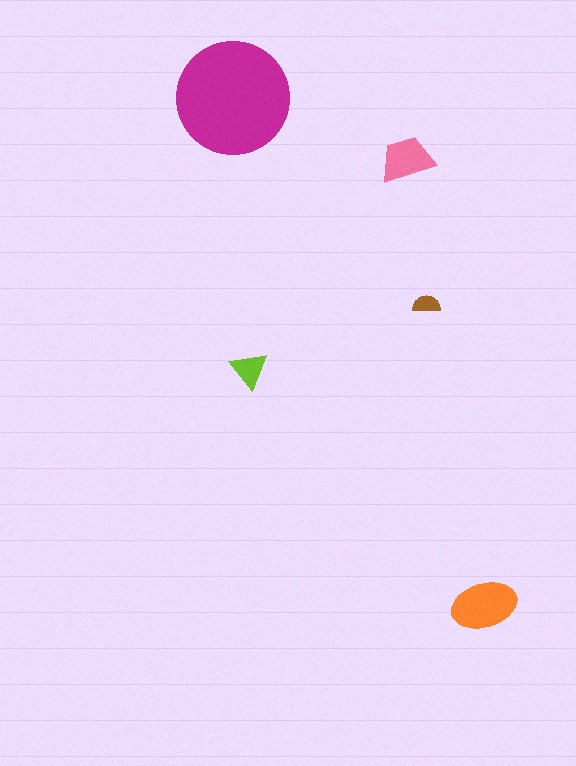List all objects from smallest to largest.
The brown semicircle, the lime triangle, the pink trapezoid, the orange ellipse, the magenta circle.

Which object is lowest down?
The orange ellipse is bottommost.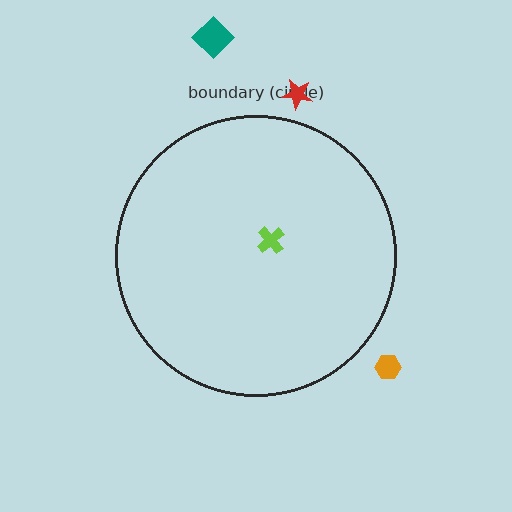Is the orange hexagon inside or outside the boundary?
Outside.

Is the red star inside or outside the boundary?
Outside.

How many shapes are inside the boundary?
1 inside, 3 outside.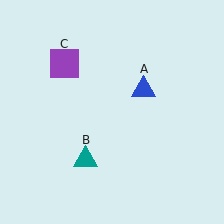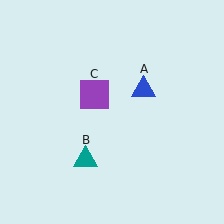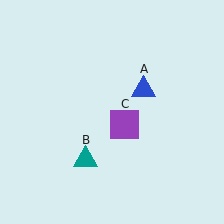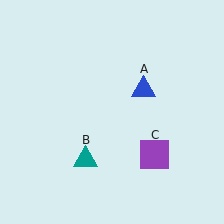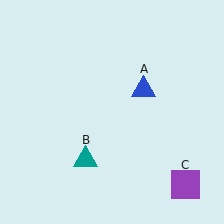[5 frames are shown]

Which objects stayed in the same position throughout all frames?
Blue triangle (object A) and teal triangle (object B) remained stationary.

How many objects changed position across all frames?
1 object changed position: purple square (object C).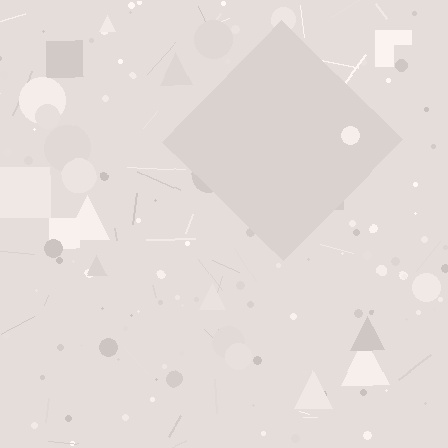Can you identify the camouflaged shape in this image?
The camouflaged shape is a diamond.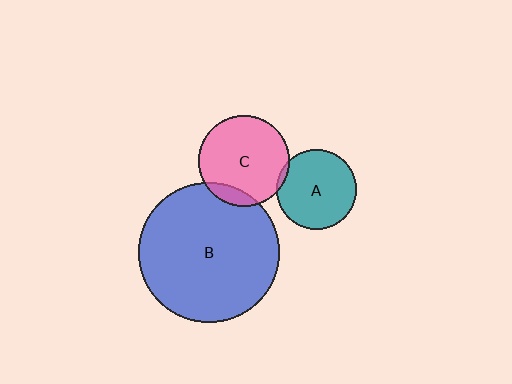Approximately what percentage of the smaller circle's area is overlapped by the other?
Approximately 5%.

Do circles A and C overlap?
Yes.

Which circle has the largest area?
Circle B (blue).